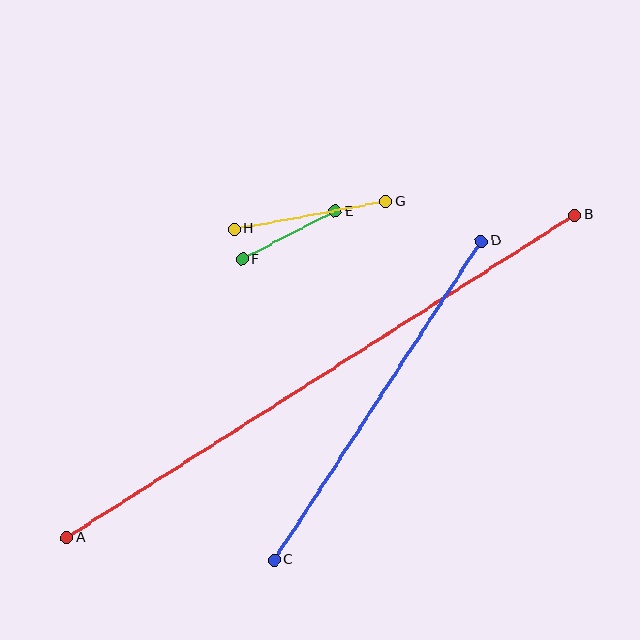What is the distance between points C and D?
The distance is approximately 381 pixels.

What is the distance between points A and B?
The distance is approximately 602 pixels.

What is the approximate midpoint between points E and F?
The midpoint is at approximately (289, 235) pixels.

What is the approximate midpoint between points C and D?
The midpoint is at approximately (378, 400) pixels.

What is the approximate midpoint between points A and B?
The midpoint is at approximately (321, 376) pixels.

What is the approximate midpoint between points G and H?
The midpoint is at approximately (310, 215) pixels.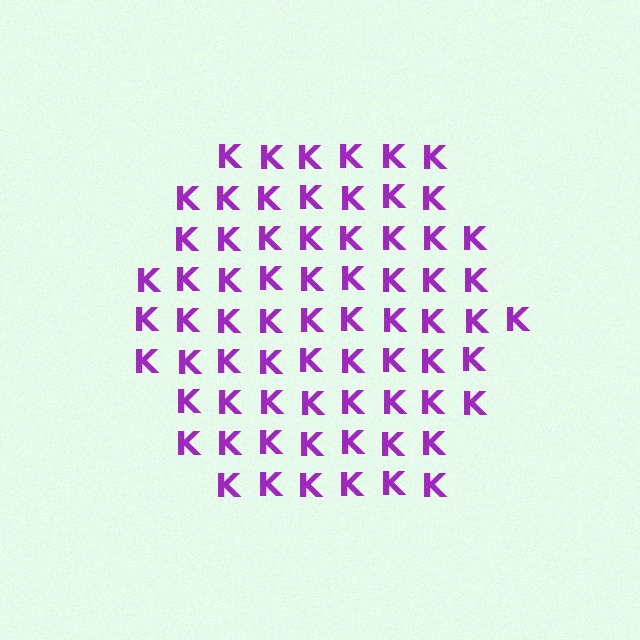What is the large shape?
The large shape is a hexagon.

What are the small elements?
The small elements are letter K's.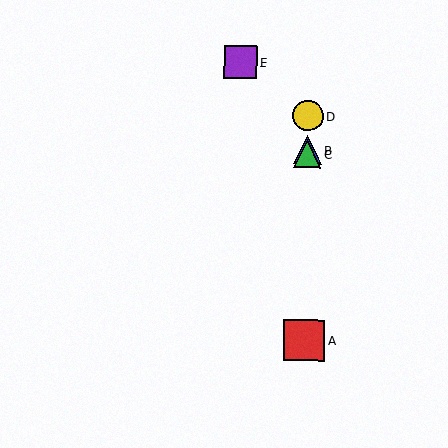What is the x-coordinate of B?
Object B is at x≈307.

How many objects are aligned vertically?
4 objects (A, B, C, D) are aligned vertically.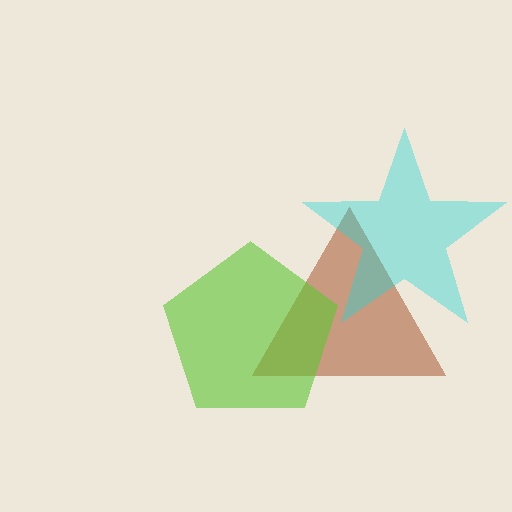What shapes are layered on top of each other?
The layered shapes are: a brown triangle, a cyan star, a lime pentagon.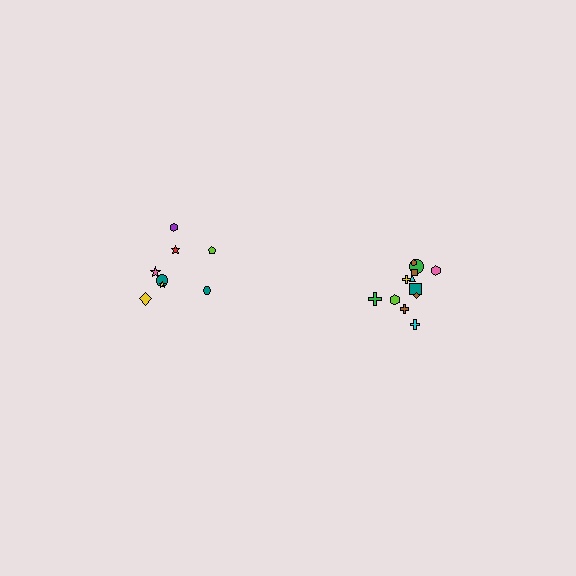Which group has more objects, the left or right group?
The right group.